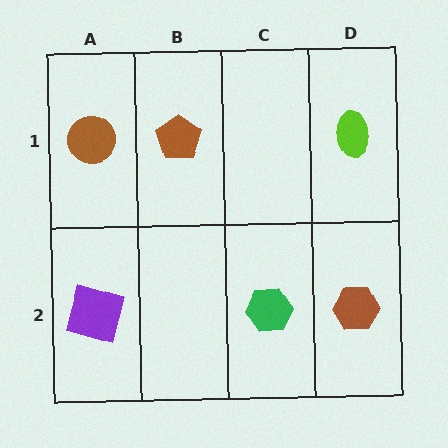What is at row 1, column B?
A brown pentagon.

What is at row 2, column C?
A green hexagon.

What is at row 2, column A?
A purple square.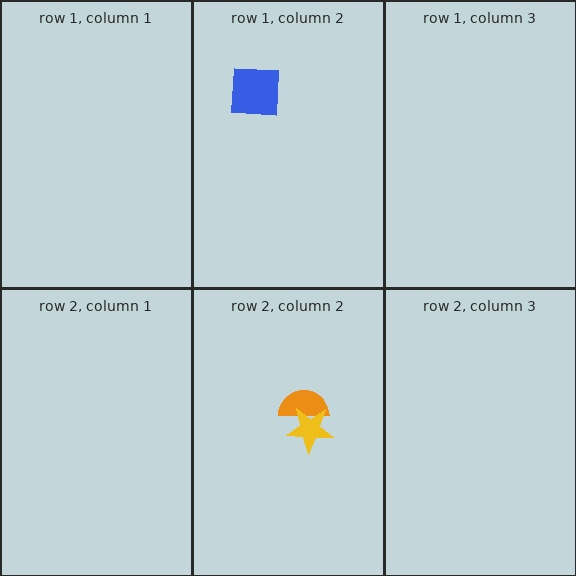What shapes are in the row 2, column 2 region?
The orange semicircle, the yellow star.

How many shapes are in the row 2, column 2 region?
2.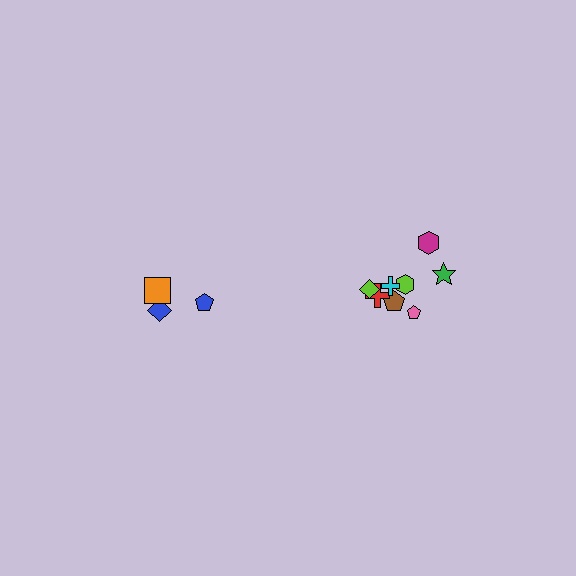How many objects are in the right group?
There are 8 objects.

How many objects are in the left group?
There are 3 objects.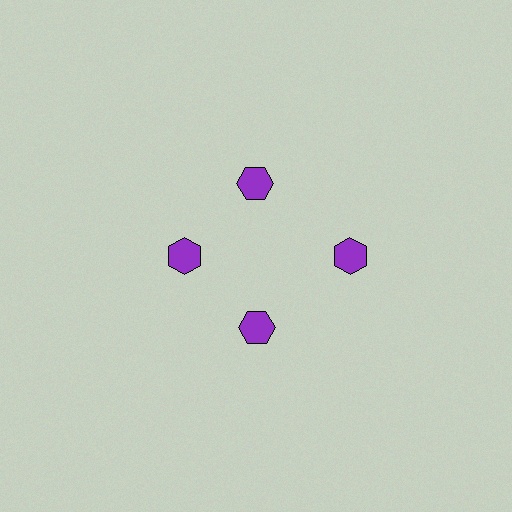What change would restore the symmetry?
The symmetry would be restored by moving it inward, back onto the ring so that all 4 hexagons sit at equal angles and equal distance from the center.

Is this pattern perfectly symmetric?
No. The 4 purple hexagons are arranged in a ring, but one element near the 3 o'clock position is pushed outward from the center, breaking the 4-fold rotational symmetry.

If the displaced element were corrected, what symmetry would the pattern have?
It would have 4-fold rotational symmetry — the pattern would map onto itself every 90 degrees.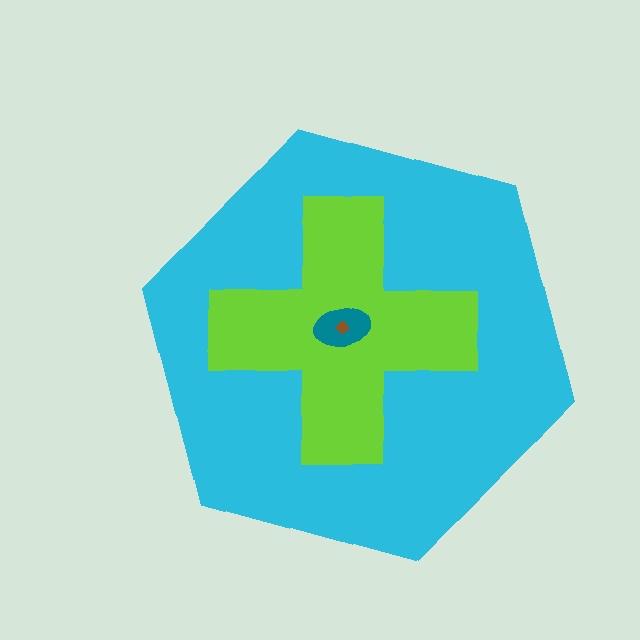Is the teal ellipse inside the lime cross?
Yes.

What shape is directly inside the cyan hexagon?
The lime cross.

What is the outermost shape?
The cyan hexagon.